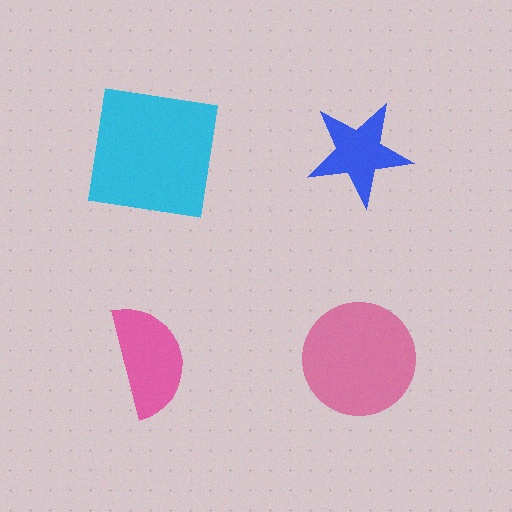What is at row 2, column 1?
A pink semicircle.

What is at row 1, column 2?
A blue star.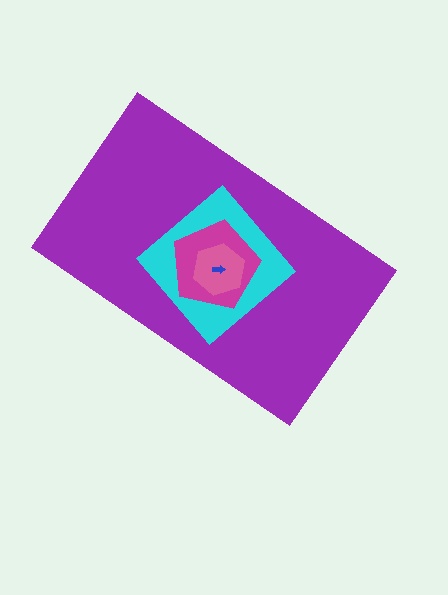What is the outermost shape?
The purple rectangle.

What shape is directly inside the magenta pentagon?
The pink hexagon.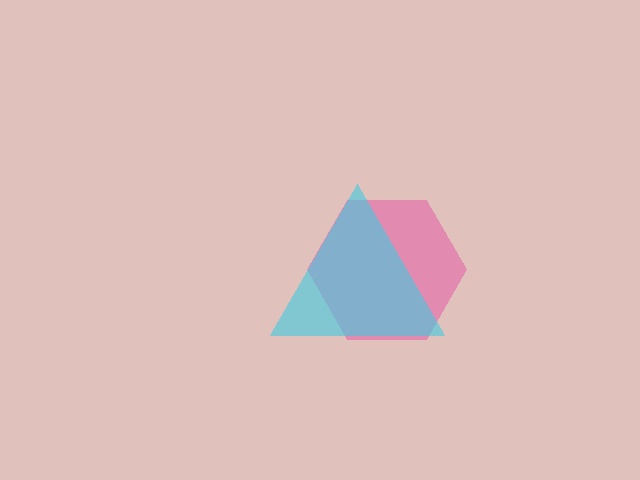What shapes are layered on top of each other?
The layered shapes are: a pink hexagon, a cyan triangle.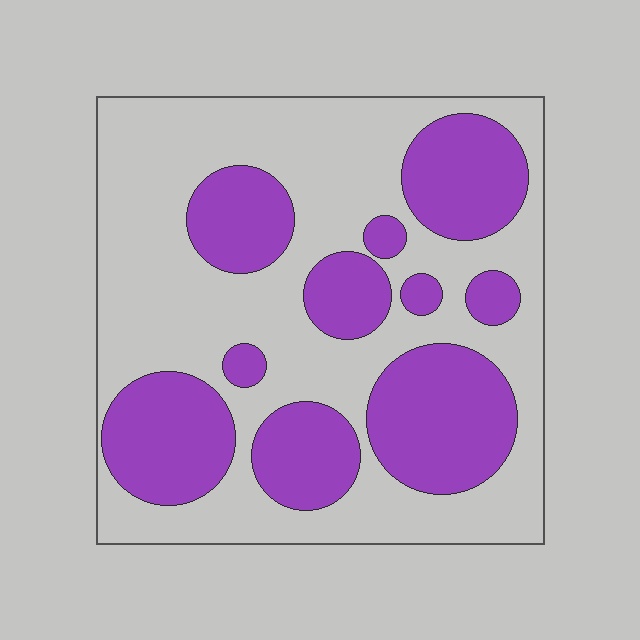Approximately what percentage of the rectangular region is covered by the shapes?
Approximately 40%.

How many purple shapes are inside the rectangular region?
10.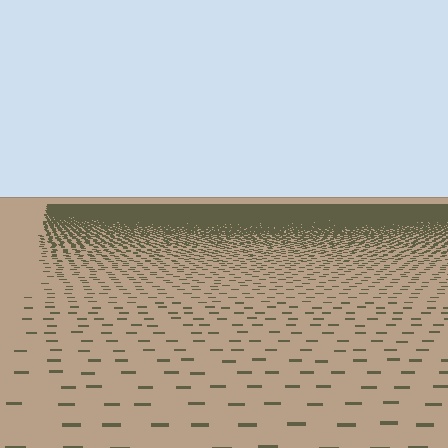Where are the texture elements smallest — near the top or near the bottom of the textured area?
Near the top.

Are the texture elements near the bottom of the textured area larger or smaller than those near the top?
Larger. Near the bottom, elements are closer to the viewer and appear at a bigger on-screen size.